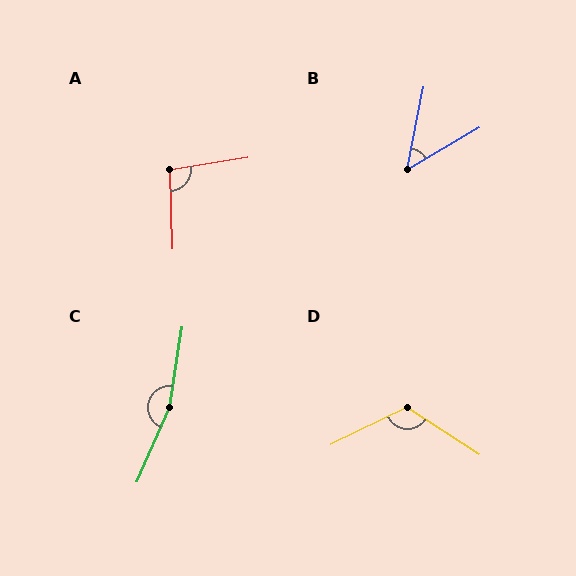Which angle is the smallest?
B, at approximately 48 degrees.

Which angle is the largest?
C, at approximately 165 degrees.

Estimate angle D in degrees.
Approximately 121 degrees.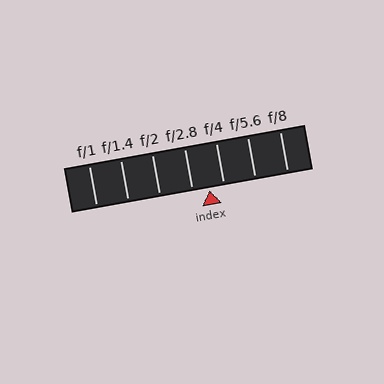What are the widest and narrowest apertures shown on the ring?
The widest aperture shown is f/1 and the narrowest is f/8.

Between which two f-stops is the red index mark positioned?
The index mark is between f/2.8 and f/4.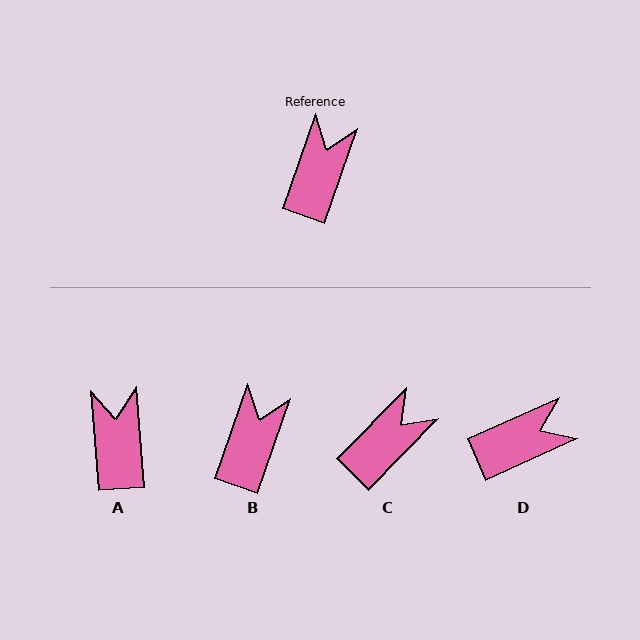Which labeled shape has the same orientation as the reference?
B.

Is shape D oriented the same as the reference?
No, it is off by about 47 degrees.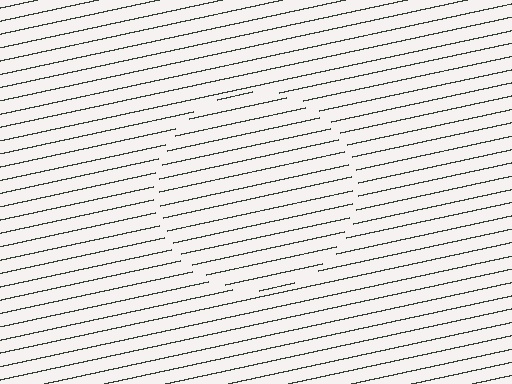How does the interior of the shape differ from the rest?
The interior of the shape contains the same grating, shifted by half a period — the contour is defined by the phase discontinuity where line-ends from the inner and outer gratings abut.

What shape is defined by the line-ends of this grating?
An illusory circle. The interior of the shape contains the same grating, shifted by half a period — the contour is defined by the phase discontinuity where line-ends from the inner and outer gratings abut.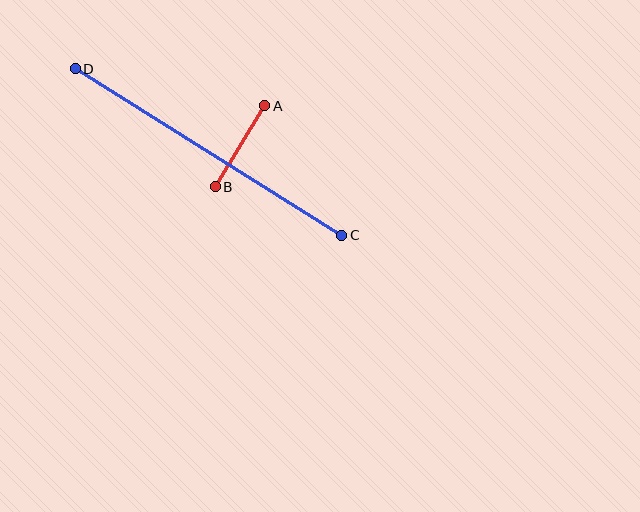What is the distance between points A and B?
The distance is approximately 95 pixels.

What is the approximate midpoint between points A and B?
The midpoint is at approximately (240, 146) pixels.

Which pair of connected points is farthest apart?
Points C and D are farthest apart.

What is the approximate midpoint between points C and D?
The midpoint is at approximately (209, 152) pixels.